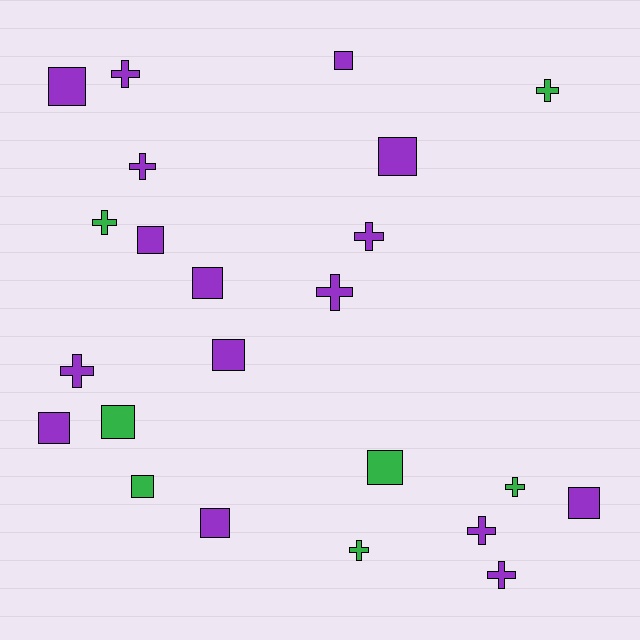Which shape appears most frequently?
Square, with 12 objects.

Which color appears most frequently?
Purple, with 16 objects.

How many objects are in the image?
There are 23 objects.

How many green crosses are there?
There are 4 green crosses.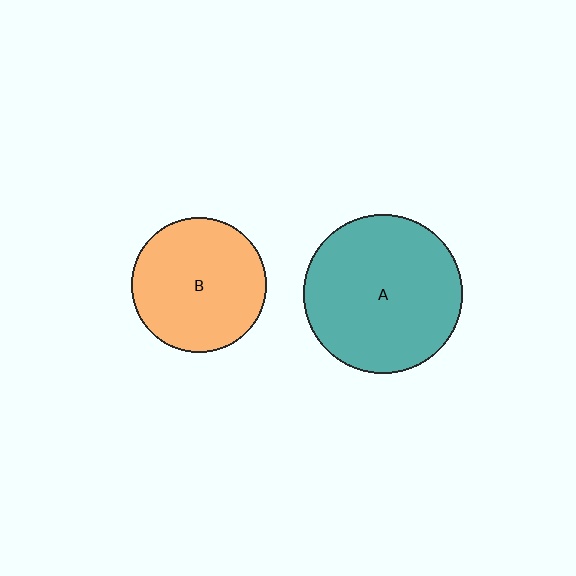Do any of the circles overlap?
No, none of the circles overlap.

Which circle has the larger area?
Circle A (teal).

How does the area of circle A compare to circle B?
Approximately 1.4 times.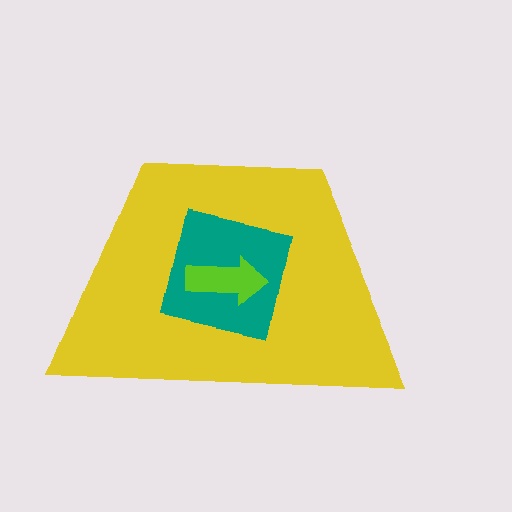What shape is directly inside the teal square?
The lime arrow.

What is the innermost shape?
The lime arrow.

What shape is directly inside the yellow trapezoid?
The teal square.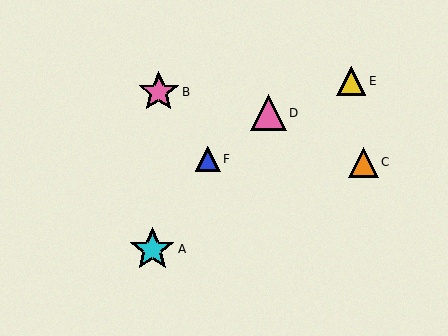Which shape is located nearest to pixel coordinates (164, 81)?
The pink star (labeled B) at (159, 92) is nearest to that location.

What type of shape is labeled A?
Shape A is a cyan star.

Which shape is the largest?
The cyan star (labeled A) is the largest.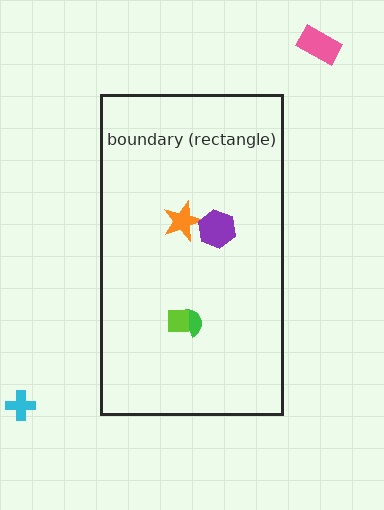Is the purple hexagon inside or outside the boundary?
Inside.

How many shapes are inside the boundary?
4 inside, 2 outside.